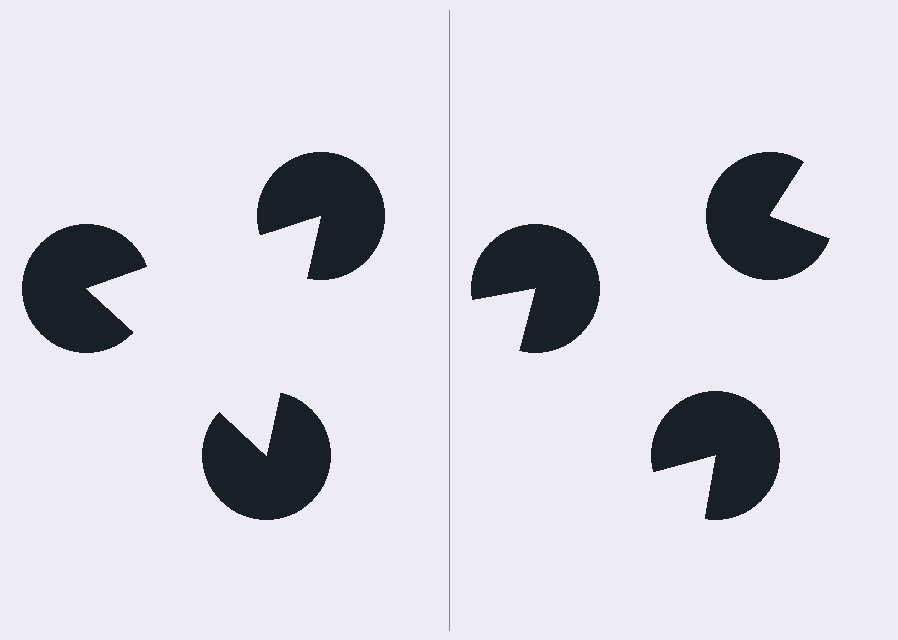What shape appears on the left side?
An illusory triangle.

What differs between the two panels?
The pac-man discs are positioned identically on both sides; only the wedge orientations differ. On the left they align to a triangle; on the right they are misaligned.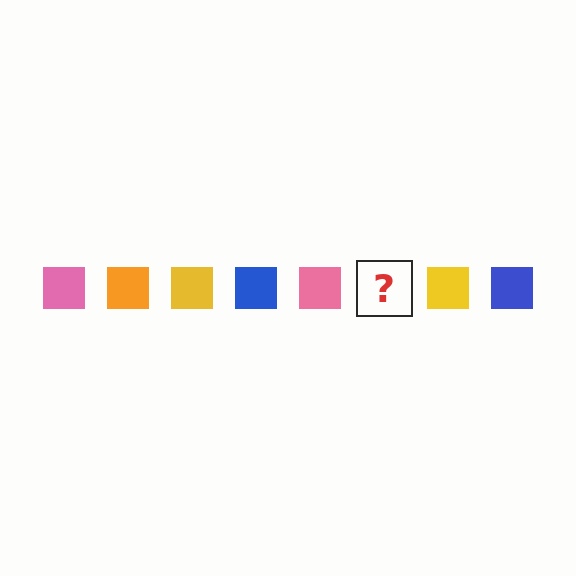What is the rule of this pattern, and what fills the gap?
The rule is that the pattern cycles through pink, orange, yellow, blue squares. The gap should be filled with an orange square.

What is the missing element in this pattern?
The missing element is an orange square.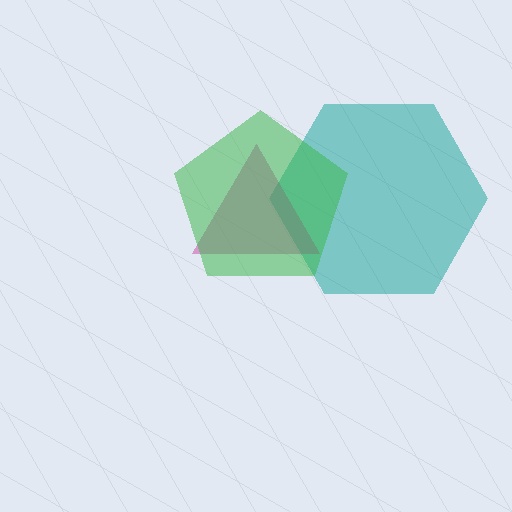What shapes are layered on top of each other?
The layered shapes are: a teal hexagon, a magenta triangle, a green pentagon.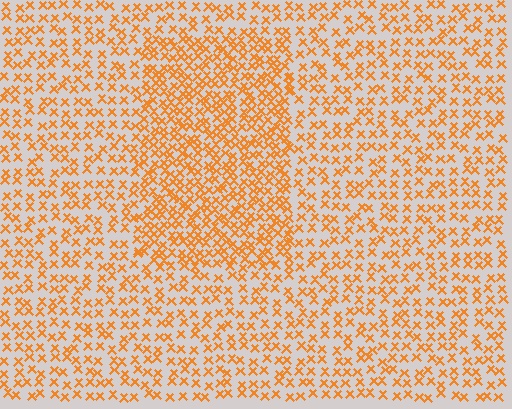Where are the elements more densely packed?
The elements are more densely packed inside the rectangle boundary.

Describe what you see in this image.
The image contains small orange elements arranged at two different densities. A rectangle-shaped region is visible where the elements are more densely packed than the surrounding area.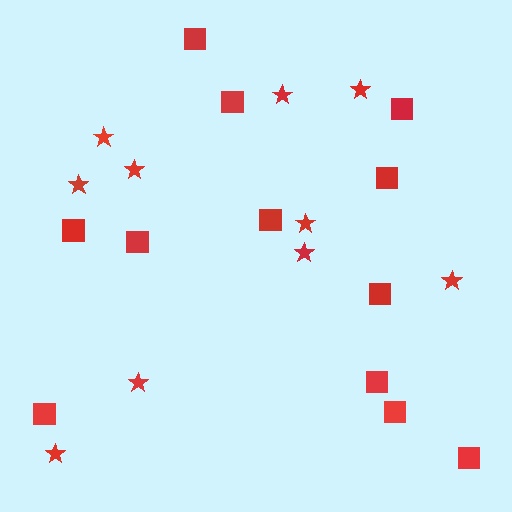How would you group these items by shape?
There are 2 groups: one group of squares (12) and one group of stars (10).